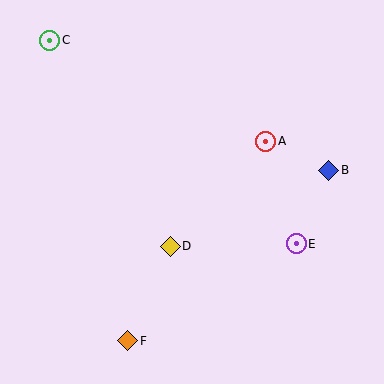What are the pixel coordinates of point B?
Point B is at (329, 170).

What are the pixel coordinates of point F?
Point F is at (128, 341).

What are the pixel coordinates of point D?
Point D is at (170, 246).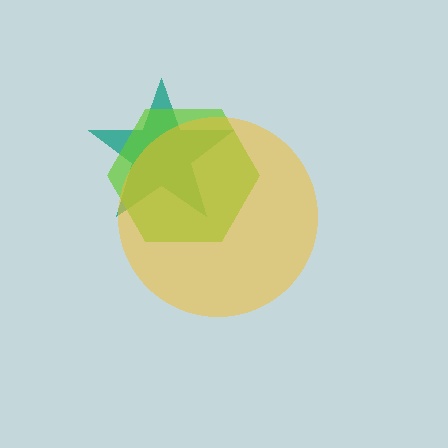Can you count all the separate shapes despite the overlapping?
Yes, there are 3 separate shapes.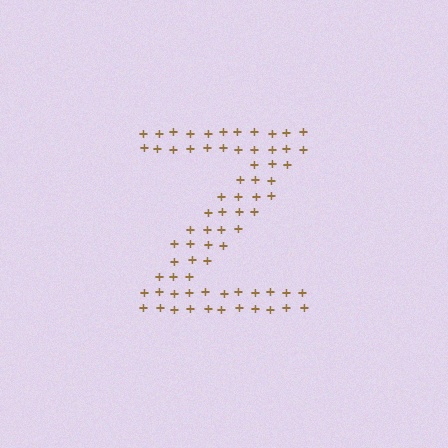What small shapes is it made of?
It is made of small plus signs.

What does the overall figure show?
The overall figure shows the letter Z.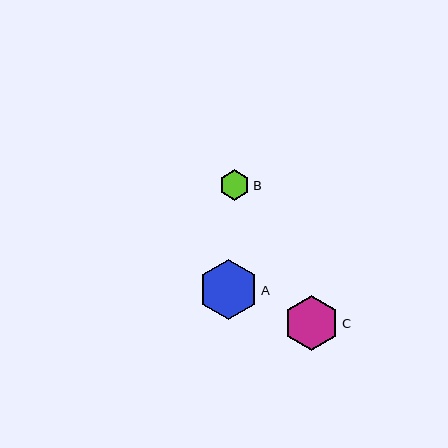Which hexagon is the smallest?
Hexagon B is the smallest with a size of approximately 31 pixels.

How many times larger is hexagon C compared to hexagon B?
Hexagon C is approximately 1.8 times the size of hexagon B.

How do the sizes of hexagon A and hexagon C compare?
Hexagon A and hexagon C are approximately the same size.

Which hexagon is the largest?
Hexagon A is the largest with a size of approximately 60 pixels.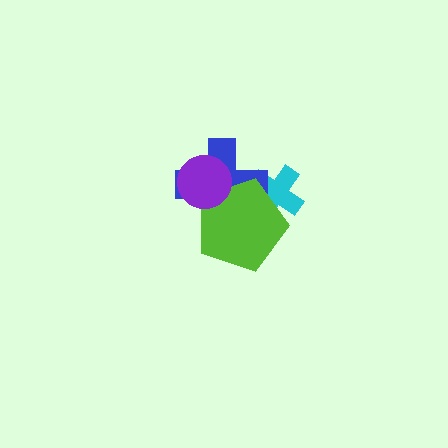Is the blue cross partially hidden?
Yes, it is partially covered by another shape.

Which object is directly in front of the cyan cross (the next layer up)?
The blue cross is directly in front of the cyan cross.